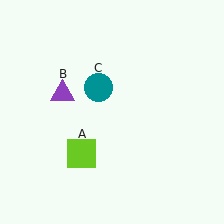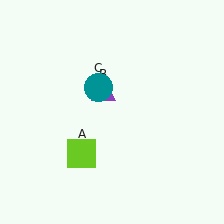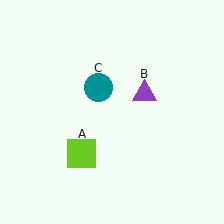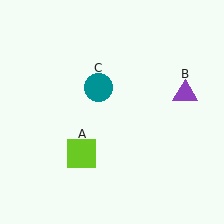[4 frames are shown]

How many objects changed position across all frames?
1 object changed position: purple triangle (object B).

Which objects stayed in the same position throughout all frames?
Lime square (object A) and teal circle (object C) remained stationary.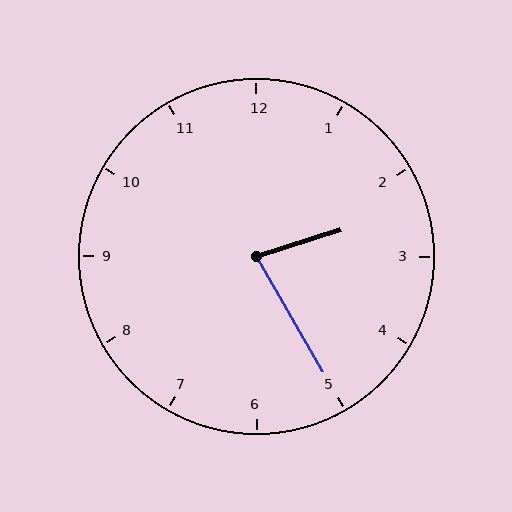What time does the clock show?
2:25.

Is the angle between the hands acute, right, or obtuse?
It is acute.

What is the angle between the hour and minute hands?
Approximately 78 degrees.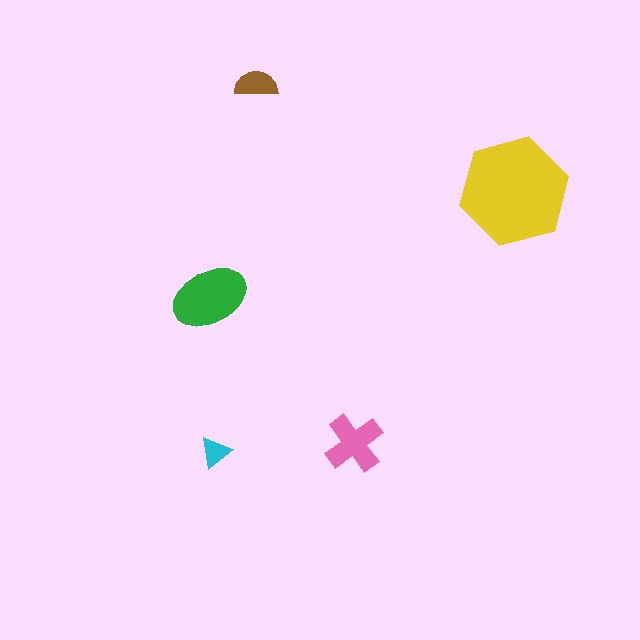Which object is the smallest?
The cyan triangle.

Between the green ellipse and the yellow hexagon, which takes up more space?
The yellow hexagon.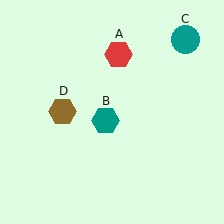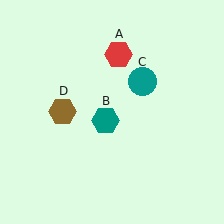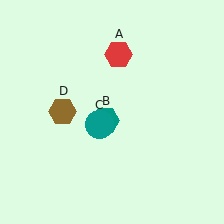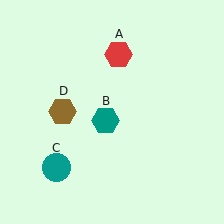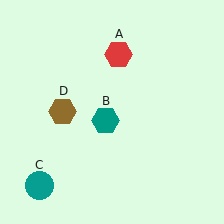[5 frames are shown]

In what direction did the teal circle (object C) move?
The teal circle (object C) moved down and to the left.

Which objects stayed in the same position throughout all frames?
Red hexagon (object A) and teal hexagon (object B) and brown hexagon (object D) remained stationary.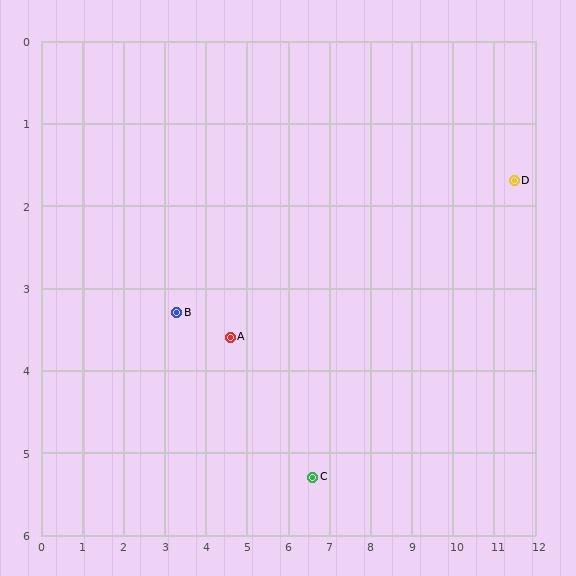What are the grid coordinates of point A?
Point A is at approximately (4.6, 3.6).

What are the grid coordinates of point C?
Point C is at approximately (6.6, 5.3).